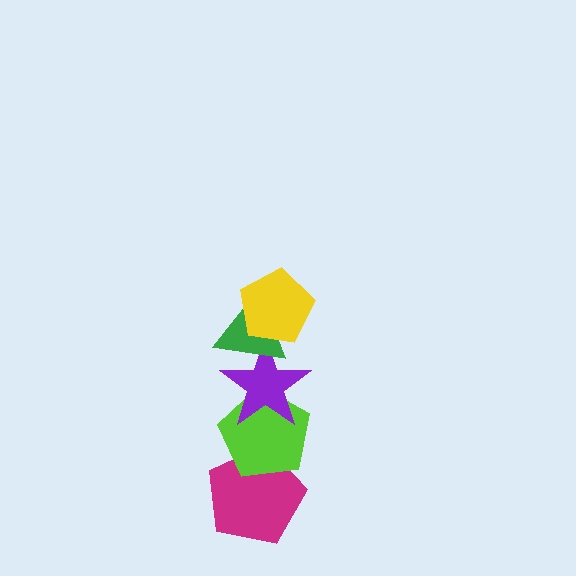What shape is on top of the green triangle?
The yellow pentagon is on top of the green triangle.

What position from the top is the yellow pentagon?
The yellow pentagon is 1st from the top.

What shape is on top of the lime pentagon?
The purple star is on top of the lime pentagon.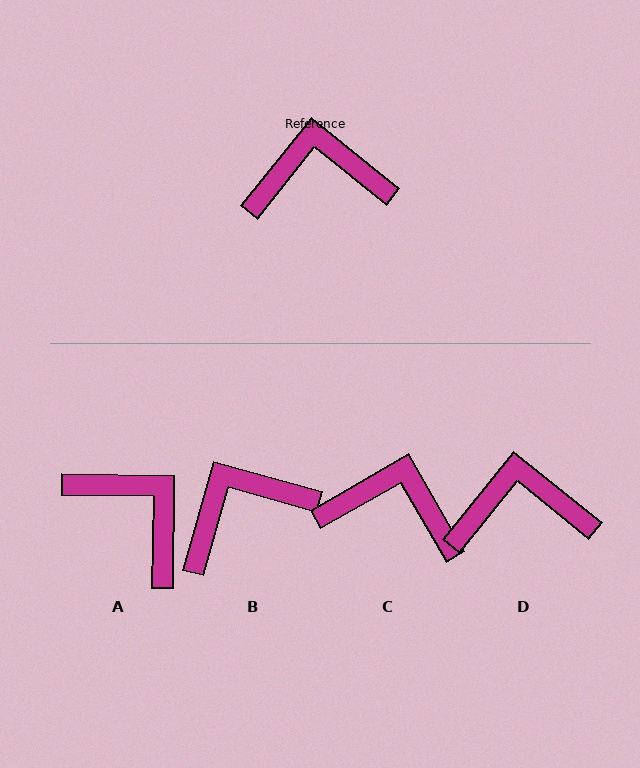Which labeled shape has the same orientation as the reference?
D.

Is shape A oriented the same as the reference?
No, it is off by about 52 degrees.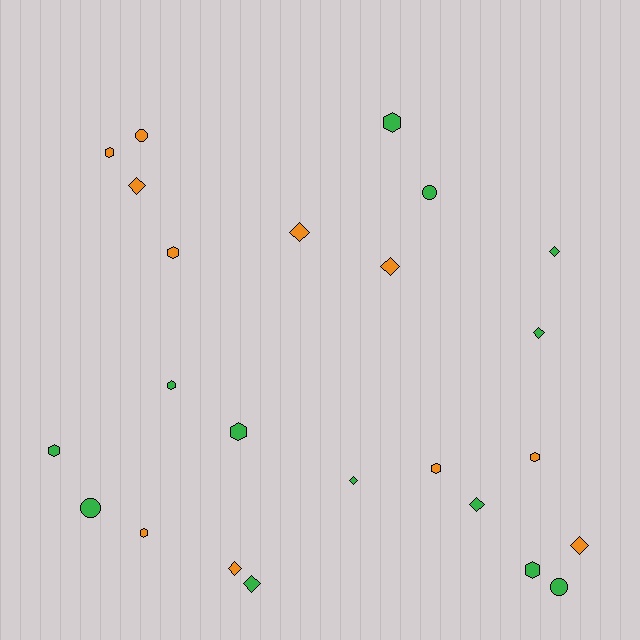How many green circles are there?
There are 3 green circles.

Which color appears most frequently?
Green, with 13 objects.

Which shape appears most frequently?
Hexagon, with 10 objects.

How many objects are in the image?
There are 24 objects.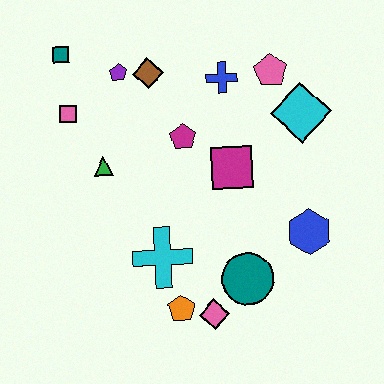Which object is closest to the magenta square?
The magenta pentagon is closest to the magenta square.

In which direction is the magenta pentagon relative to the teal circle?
The magenta pentagon is above the teal circle.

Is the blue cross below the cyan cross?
No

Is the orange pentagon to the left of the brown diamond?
No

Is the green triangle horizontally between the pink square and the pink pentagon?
Yes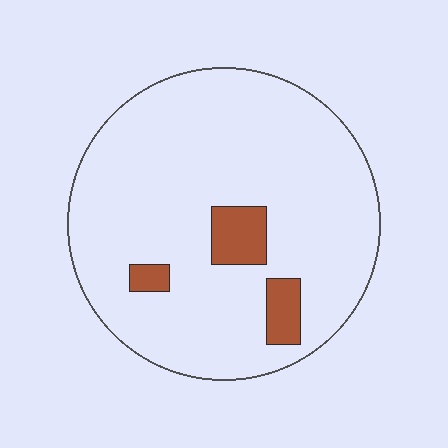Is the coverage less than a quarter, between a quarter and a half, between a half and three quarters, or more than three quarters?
Less than a quarter.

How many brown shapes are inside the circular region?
3.